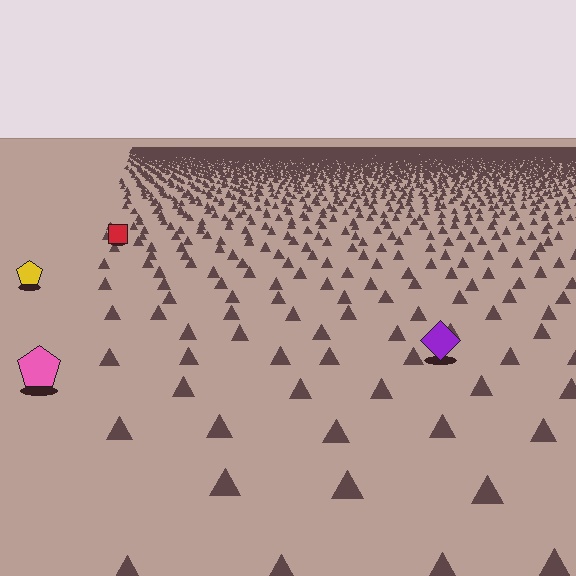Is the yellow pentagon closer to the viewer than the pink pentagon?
No. The pink pentagon is closer — you can tell from the texture gradient: the ground texture is coarser near it.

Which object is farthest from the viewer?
The red square is farthest from the viewer. It appears smaller and the ground texture around it is denser.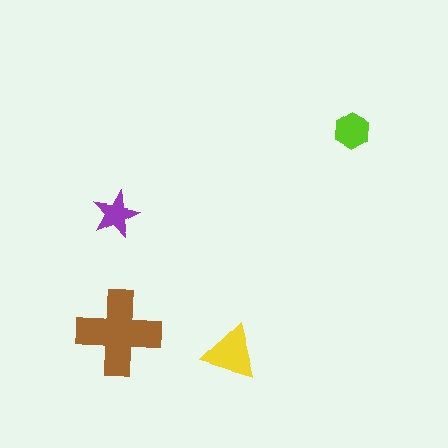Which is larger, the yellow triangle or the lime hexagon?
The yellow triangle.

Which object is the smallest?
The purple star.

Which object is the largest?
The brown cross.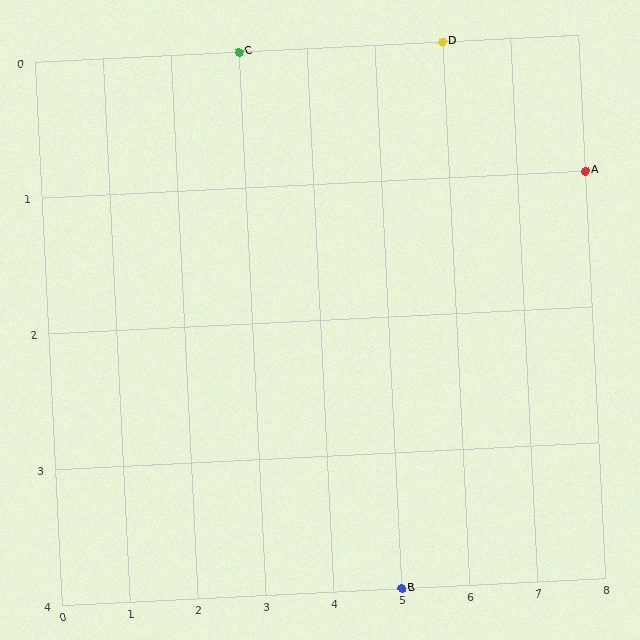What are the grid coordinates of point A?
Point A is at grid coordinates (8, 1).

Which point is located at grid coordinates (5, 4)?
Point B is at (5, 4).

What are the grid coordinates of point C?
Point C is at grid coordinates (3, 0).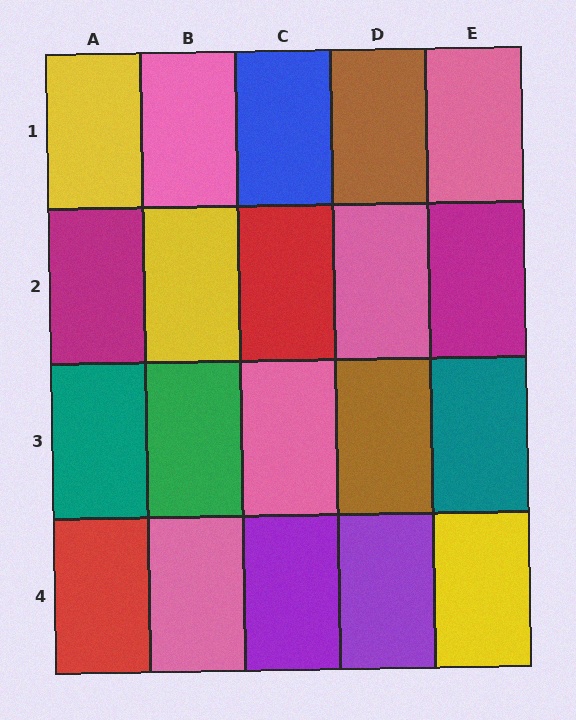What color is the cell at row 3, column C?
Pink.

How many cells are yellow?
3 cells are yellow.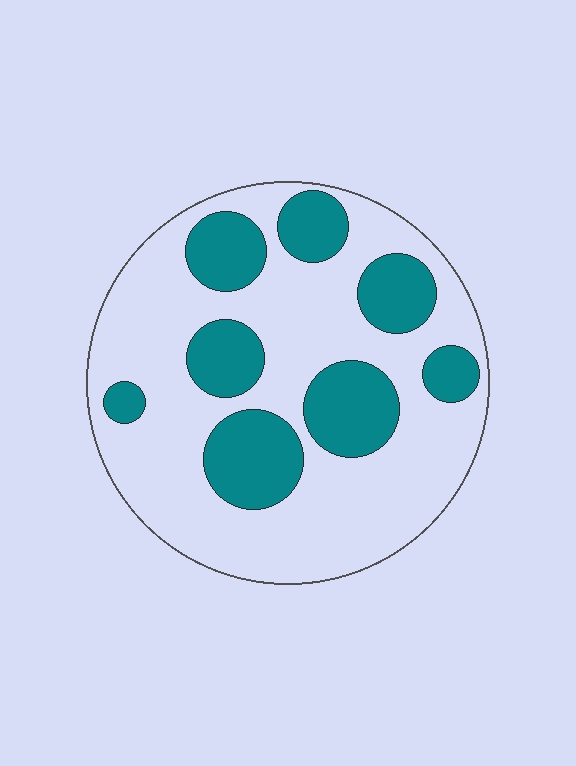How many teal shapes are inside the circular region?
8.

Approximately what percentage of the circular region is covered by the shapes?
Approximately 30%.